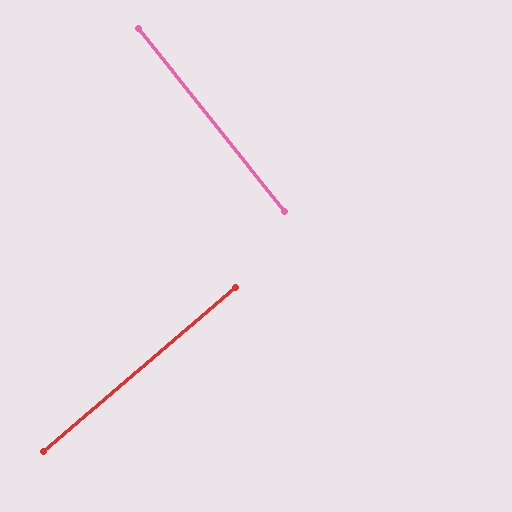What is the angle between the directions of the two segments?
Approximately 88 degrees.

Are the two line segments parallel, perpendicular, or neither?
Perpendicular — they meet at approximately 88°.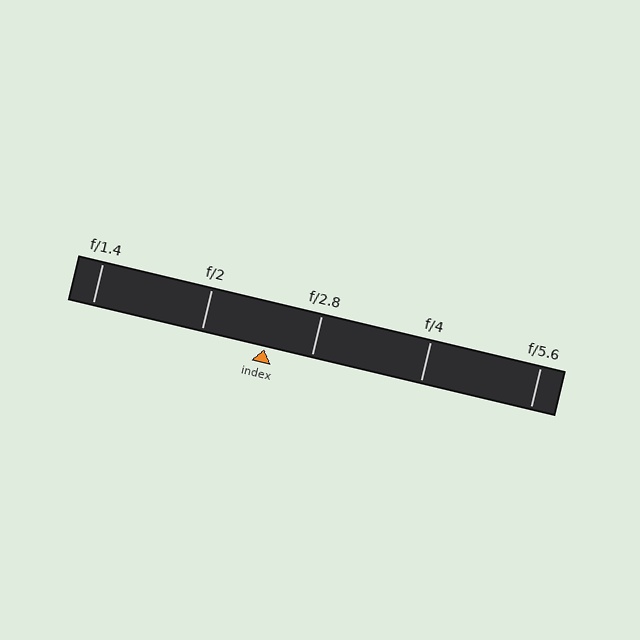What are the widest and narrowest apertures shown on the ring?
The widest aperture shown is f/1.4 and the narrowest is f/5.6.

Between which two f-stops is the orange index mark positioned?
The index mark is between f/2 and f/2.8.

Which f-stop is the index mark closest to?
The index mark is closest to f/2.8.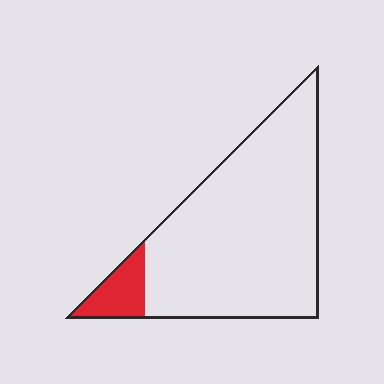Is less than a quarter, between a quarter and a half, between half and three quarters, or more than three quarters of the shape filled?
Less than a quarter.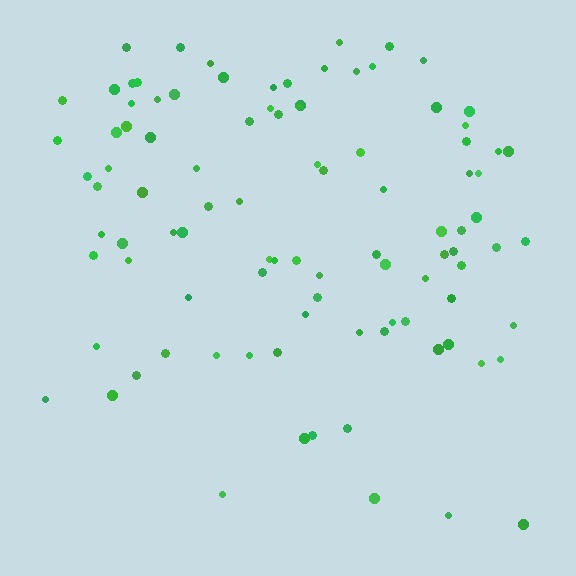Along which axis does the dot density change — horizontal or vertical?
Vertical.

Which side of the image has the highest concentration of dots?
The top.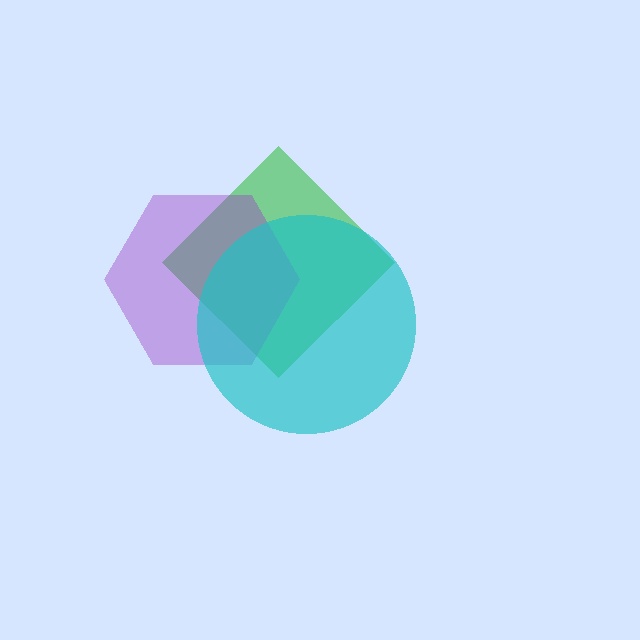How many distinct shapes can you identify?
There are 3 distinct shapes: a green diamond, a purple hexagon, a cyan circle.